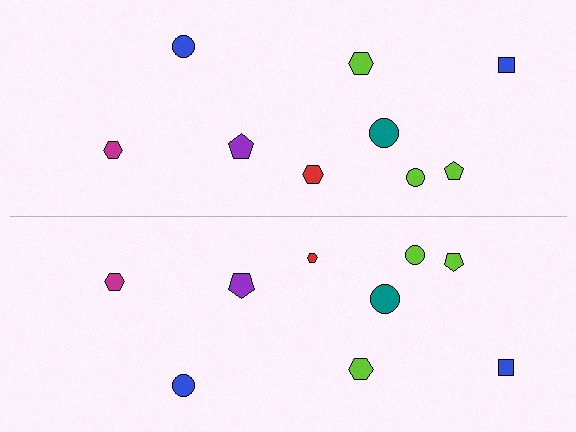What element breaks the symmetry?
The red hexagon on the bottom side has a different size than its mirror counterpart.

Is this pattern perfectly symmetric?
No, the pattern is not perfectly symmetric. The red hexagon on the bottom side has a different size than its mirror counterpart.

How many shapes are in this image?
There are 18 shapes in this image.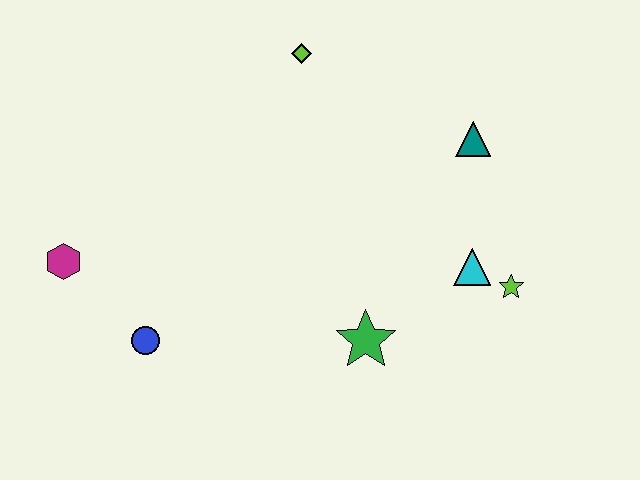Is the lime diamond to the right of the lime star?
No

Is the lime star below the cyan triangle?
Yes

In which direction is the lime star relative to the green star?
The lime star is to the right of the green star.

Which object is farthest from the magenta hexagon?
The lime star is farthest from the magenta hexagon.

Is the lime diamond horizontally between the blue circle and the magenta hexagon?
No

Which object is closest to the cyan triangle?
The lime star is closest to the cyan triangle.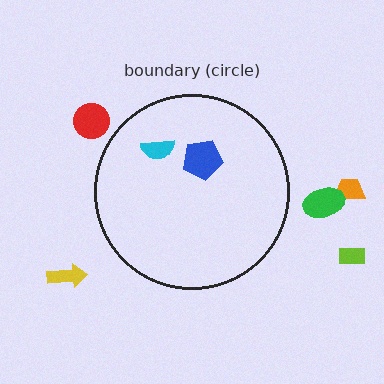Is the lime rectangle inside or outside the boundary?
Outside.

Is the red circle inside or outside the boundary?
Outside.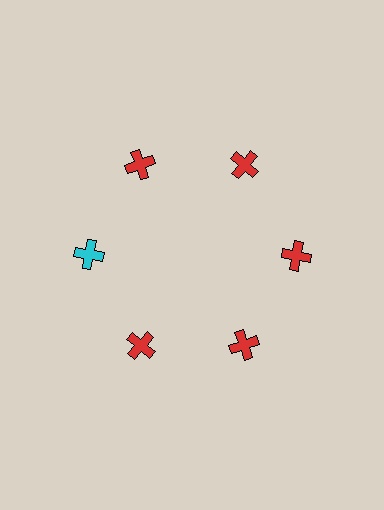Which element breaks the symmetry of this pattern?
The cyan cross at roughly the 9 o'clock position breaks the symmetry. All other shapes are red crosses.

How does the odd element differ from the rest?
It has a different color: cyan instead of red.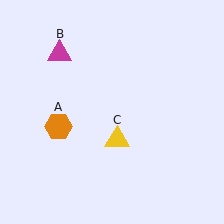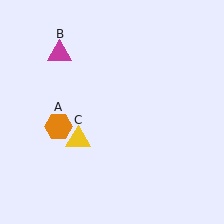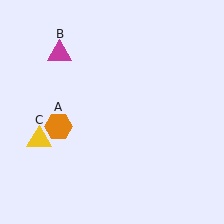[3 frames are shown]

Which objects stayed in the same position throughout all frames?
Orange hexagon (object A) and magenta triangle (object B) remained stationary.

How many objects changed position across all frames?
1 object changed position: yellow triangle (object C).